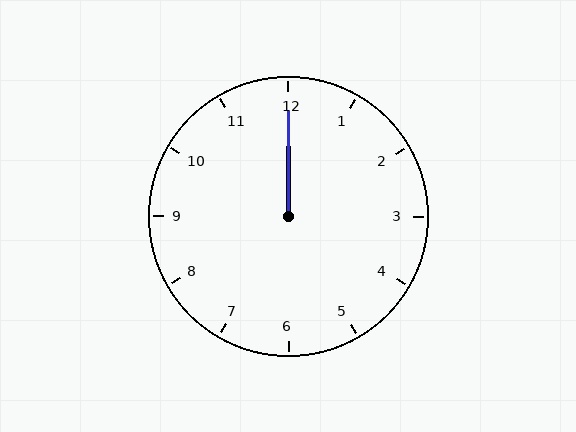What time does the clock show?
12:00.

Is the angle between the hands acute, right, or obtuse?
It is acute.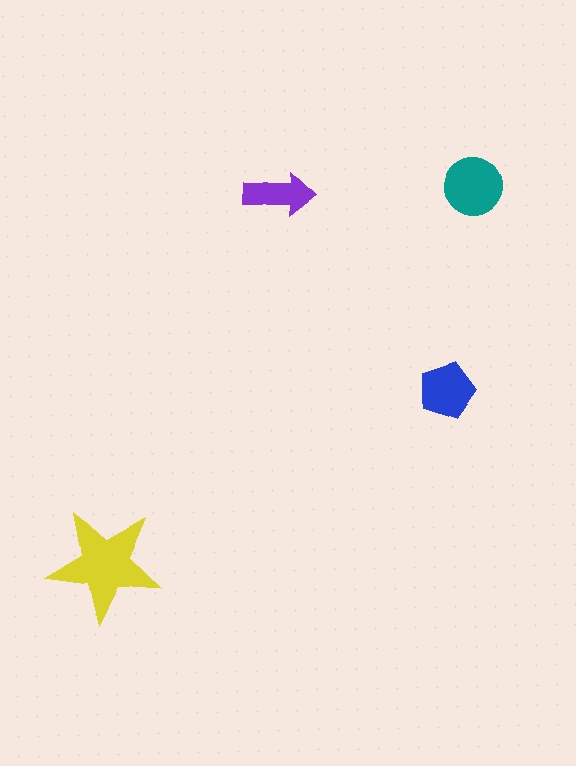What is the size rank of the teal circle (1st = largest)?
2nd.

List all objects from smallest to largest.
The purple arrow, the blue pentagon, the teal circle, the yellow star.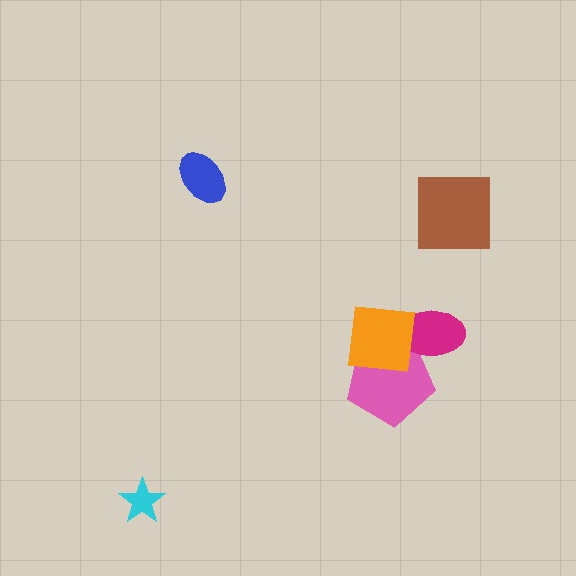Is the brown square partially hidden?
No, no other shape covers it.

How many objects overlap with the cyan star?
0 objects overlap with the cyan star.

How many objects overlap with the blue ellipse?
0 objects overlap with the blue ellipse.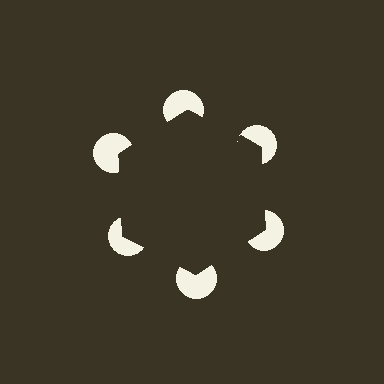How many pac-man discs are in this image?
There are 6 — one at each vertex of the illusory hexagon.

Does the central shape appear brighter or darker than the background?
It typically appears slightly darker than the background, even though no actual brightness change is drawn.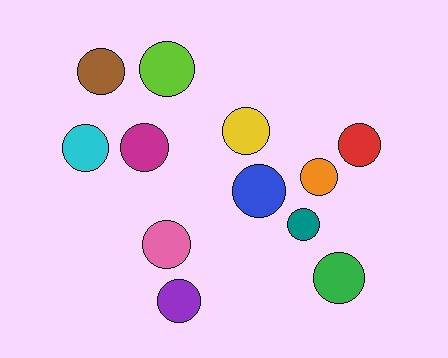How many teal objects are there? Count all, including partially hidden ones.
There is 1 teal object.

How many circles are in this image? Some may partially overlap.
There are 12 circles.